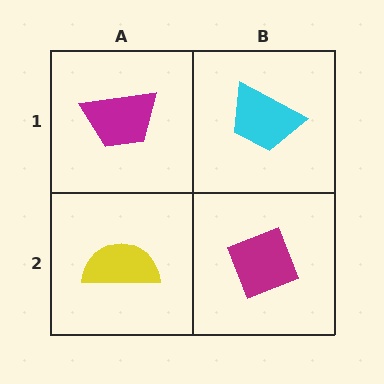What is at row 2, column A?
A yellow semicircle.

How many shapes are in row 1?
2 shapes.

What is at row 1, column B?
A cyan trapezoid.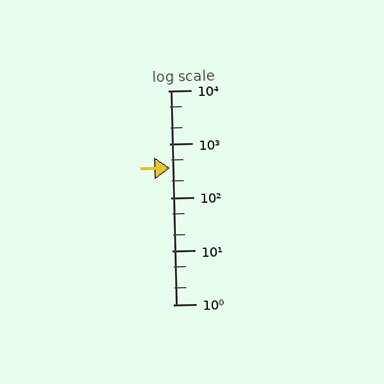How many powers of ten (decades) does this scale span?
The scale spans 4 decades, from 1 to 10000.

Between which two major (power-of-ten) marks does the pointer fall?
The pointer is between 100 and 1000.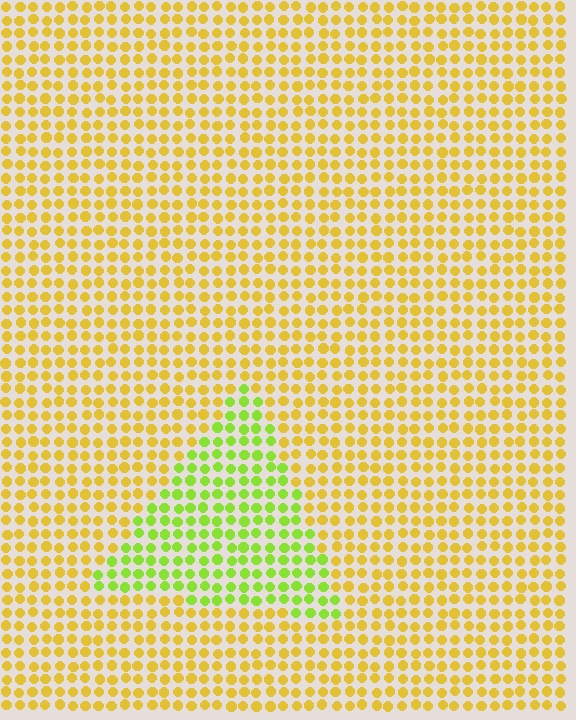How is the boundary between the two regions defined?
The boundary is defined purely by a slight shift in hue (about 42 degrees). Spacing, size, and orientation are identical on both sides.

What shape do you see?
I see a triangle.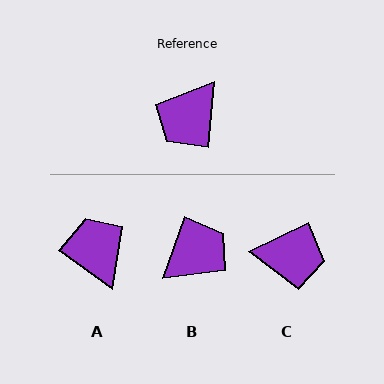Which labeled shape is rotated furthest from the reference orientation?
B, about 166 degrees away.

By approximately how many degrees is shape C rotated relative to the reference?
Approximately 121 degrees counter-clockwise.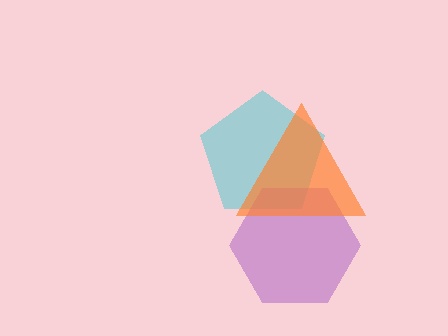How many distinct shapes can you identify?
There are 3 distinct shapes: a cyan pentagon, a purple hexagon, an orange triangle.